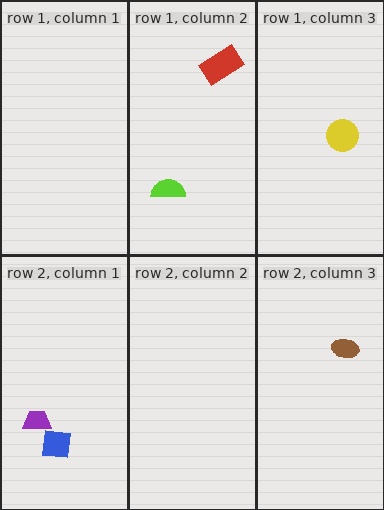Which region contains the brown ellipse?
The row 2, column 3 region.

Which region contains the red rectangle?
The row 1, column 2 region.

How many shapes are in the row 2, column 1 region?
2.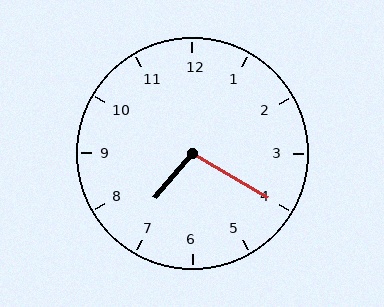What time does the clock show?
7:20.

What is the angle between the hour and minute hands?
Approximately 100 degrees.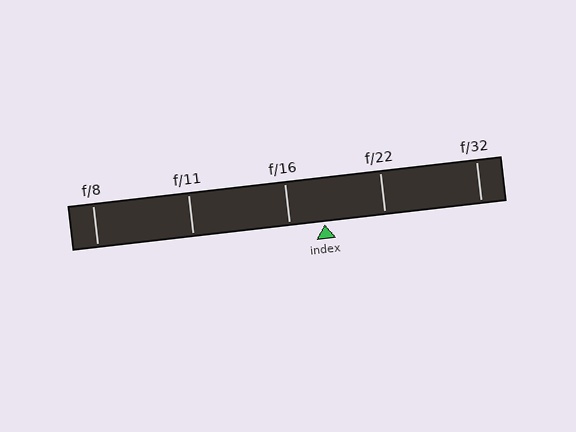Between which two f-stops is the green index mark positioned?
The index mark is between f/16 and f/22.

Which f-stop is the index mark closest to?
The index mark is closest to f/16.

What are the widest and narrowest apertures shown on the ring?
The widest aperture shown is f/8 and the narrowest is f/32.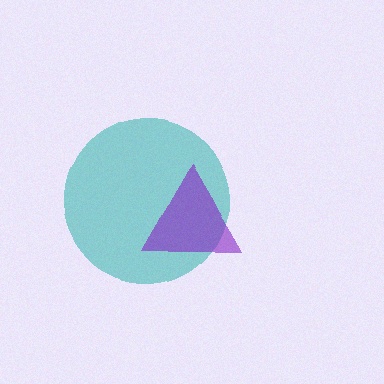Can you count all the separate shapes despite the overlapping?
Yes, there are 2 separate shapes.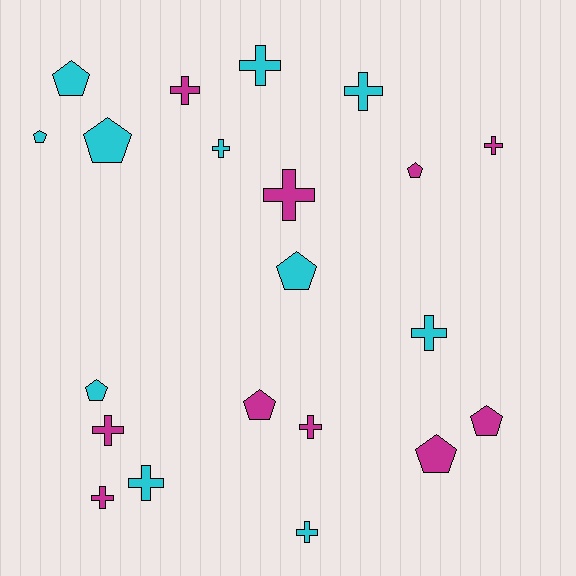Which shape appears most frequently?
Cross, with 12 objects.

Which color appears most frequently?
Cyan, with 11 objects.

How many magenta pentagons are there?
There are 4 magenta pentagons.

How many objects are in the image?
There are 21 objects.